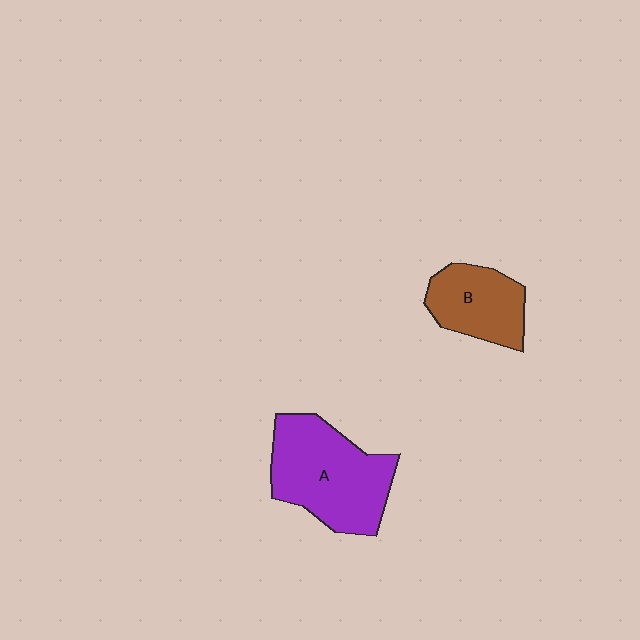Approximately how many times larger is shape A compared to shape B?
Approximately 1.7 times.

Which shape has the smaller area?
Shape B (brown).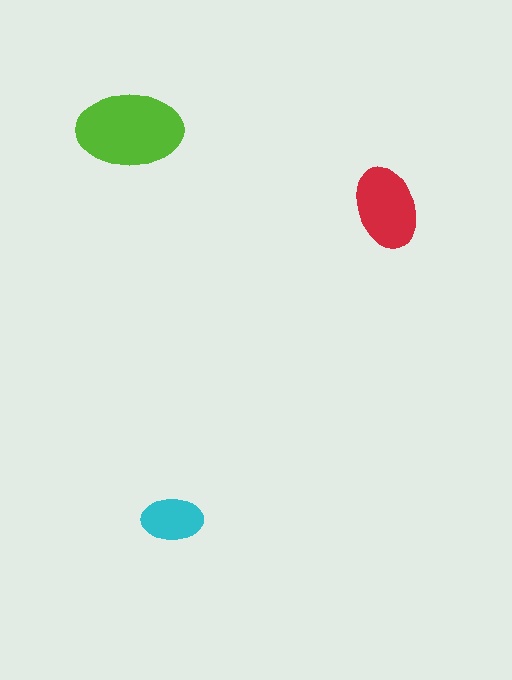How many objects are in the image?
There are 3 objects in the image.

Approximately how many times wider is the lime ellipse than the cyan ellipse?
About 1.5 times wider.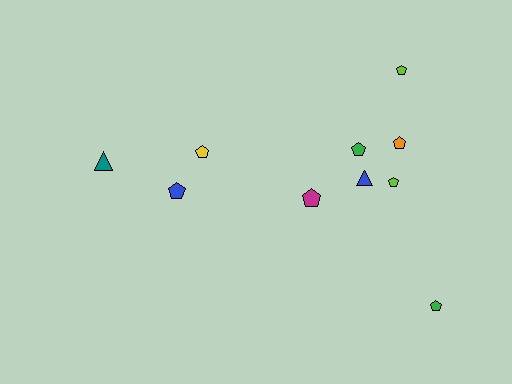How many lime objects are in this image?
There are 2 lime objects.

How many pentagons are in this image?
There are 8 pentagons.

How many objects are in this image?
There are 10 objects.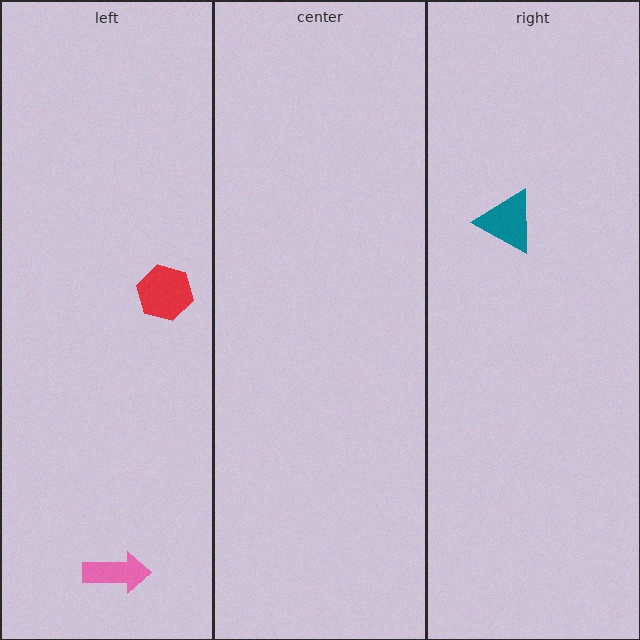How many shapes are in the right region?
1.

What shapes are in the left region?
The red hexagon, the pink arrow.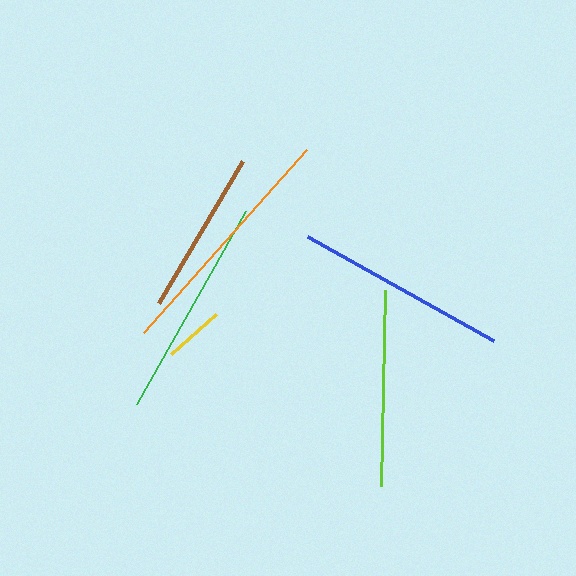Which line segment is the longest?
The orange line is the longest at approximately 245 pixels.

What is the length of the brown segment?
The brown segment is approximately 165 pixels long.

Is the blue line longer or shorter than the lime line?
The blue line is longer than the lime line.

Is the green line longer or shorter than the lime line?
The green line is longer than the lime line.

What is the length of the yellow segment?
The yellow segment is approximately 60 pixels long.